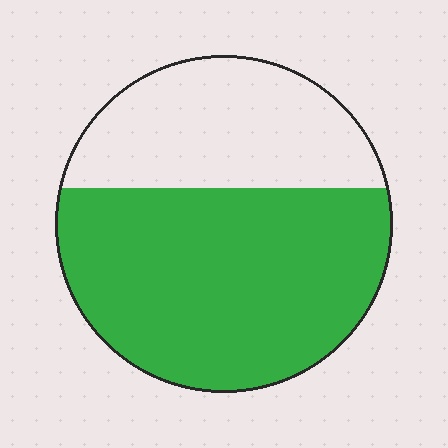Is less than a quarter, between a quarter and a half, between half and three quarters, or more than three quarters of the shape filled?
Between half and three quarters.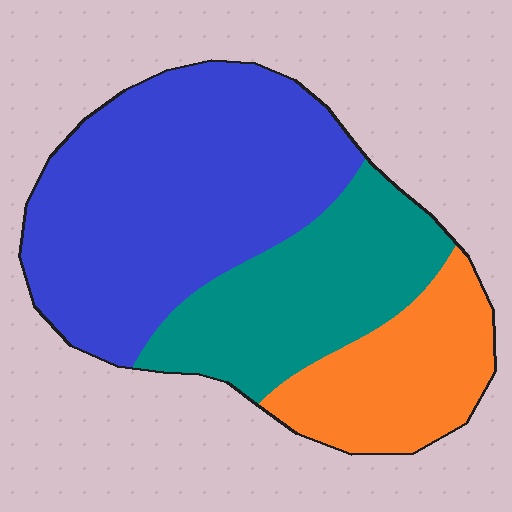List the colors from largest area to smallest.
From largest to smallest: blue, teal, orange.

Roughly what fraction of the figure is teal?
Teal covers roughly 30% of the figure.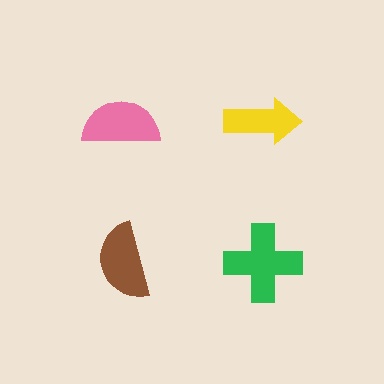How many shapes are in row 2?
2 shapes.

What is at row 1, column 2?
A yellow arrow.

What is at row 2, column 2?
A green cross.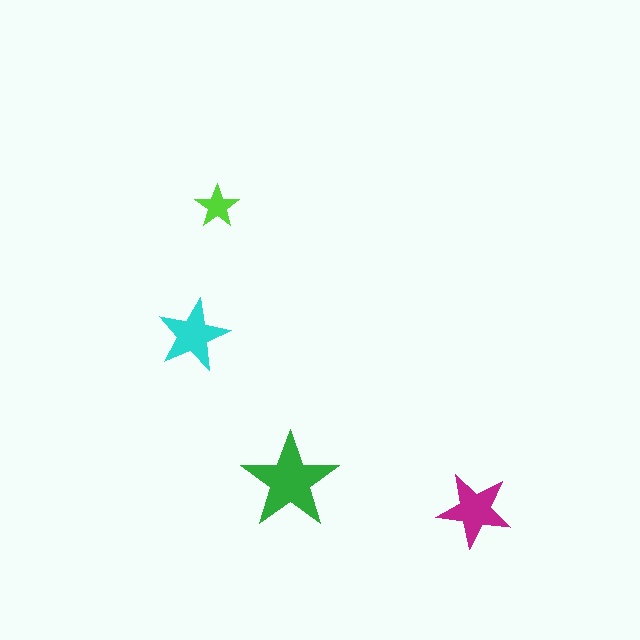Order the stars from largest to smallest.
the green one, the magenta one, the cyan one, the lime one.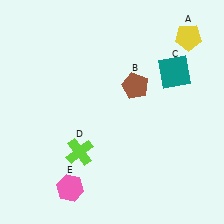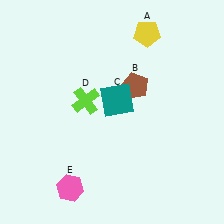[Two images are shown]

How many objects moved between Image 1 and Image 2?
3 objects moved between the two images.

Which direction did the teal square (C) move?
The teal square (C) moved left.